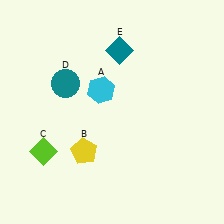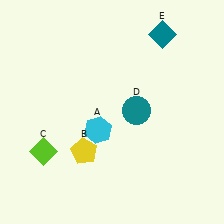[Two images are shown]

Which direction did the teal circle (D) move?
The teal circle (D) moved right.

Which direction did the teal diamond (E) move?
The teal diamond (E) moved right.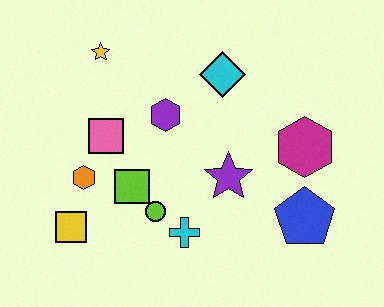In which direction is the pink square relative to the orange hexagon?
The pink square is above the orange hexagon.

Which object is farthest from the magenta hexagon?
The yellow square is farthest from the magenta hexagon.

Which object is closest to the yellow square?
The orange hexagon is closest to the yellow square.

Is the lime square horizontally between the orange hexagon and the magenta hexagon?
Yes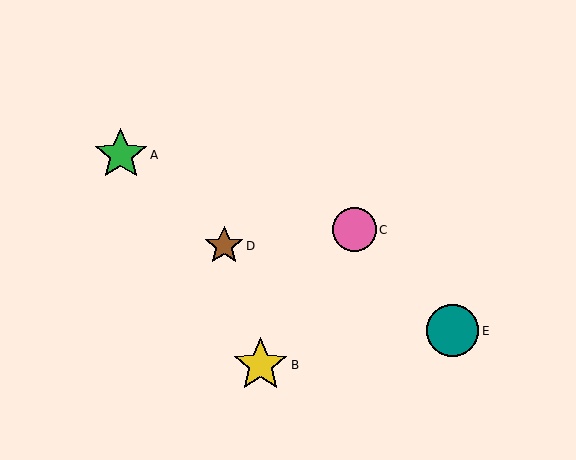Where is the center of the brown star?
The center of the brown star is at (224, 246).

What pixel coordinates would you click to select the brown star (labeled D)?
Click at (224, 246) to select the brown star D.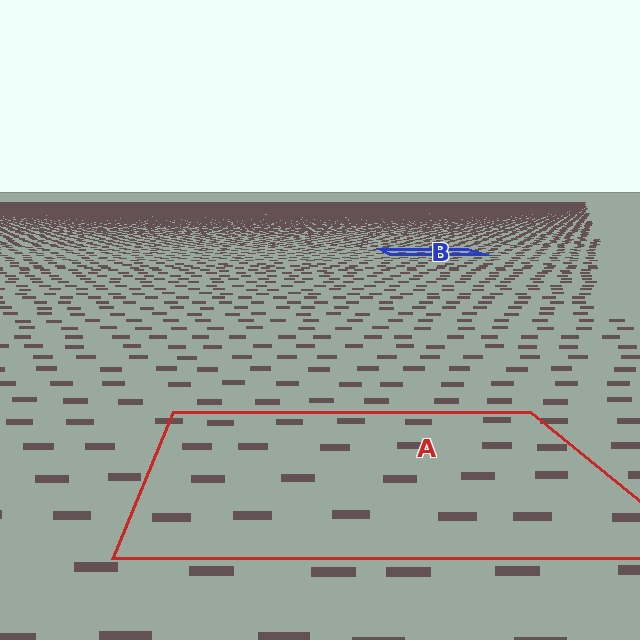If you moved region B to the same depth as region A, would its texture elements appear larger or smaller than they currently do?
They would appear larger. At a closer depth, the same texture elements are projected at a bigger on-screen size.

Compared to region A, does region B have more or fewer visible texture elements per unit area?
Region B has more texture elements per unit area — they are packed more densely because it is farther away.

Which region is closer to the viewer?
Region A is closer. The texture elements there are larger and more spread out.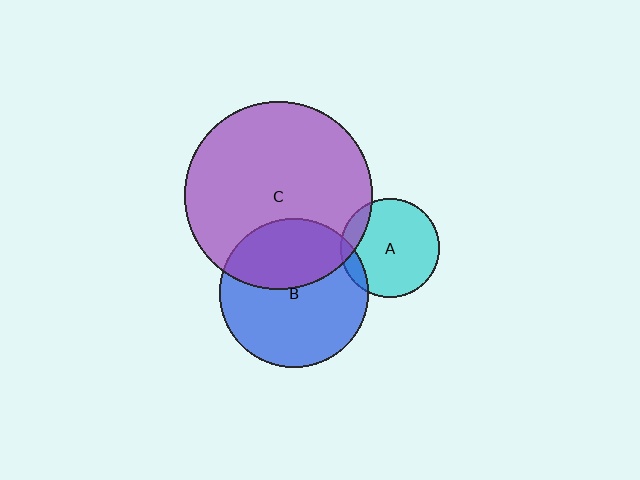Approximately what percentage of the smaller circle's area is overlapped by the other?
Approximately 40%.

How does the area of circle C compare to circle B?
Approximately 1.6 times.